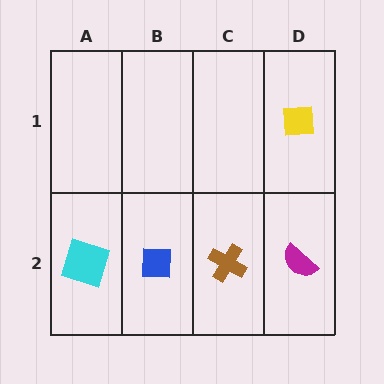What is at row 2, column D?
A magenta semicircle.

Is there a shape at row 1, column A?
No, that cell is empty.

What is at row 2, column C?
A brown cross.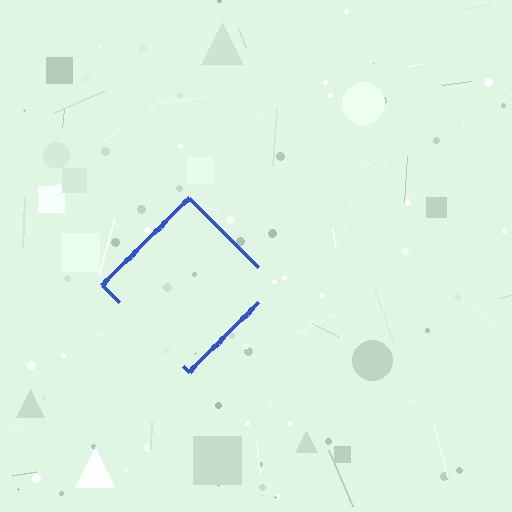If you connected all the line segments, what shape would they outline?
They would outline a diamond.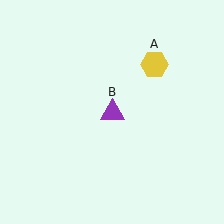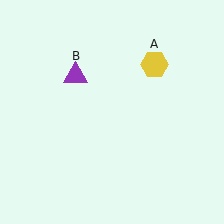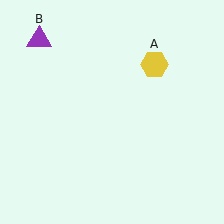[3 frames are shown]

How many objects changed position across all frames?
1 object changed position: purple triangle (object B).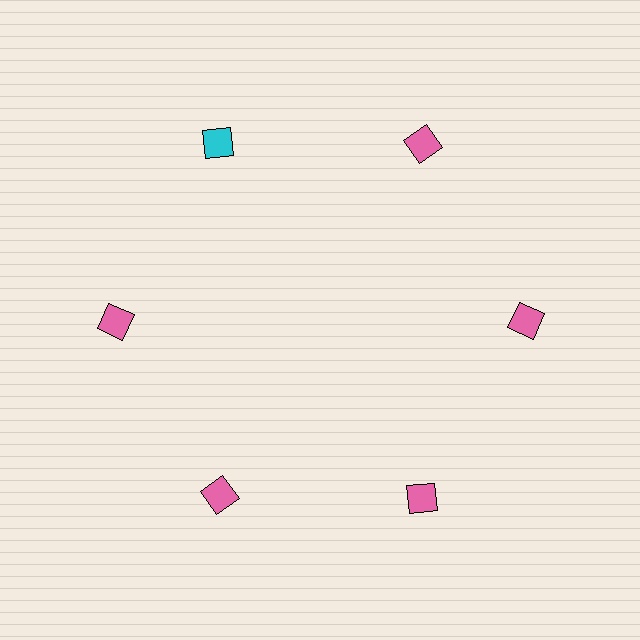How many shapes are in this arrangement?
There are 6 shapes arranged in a ring pattern.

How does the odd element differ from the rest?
It has a different color: cyan instead of pink.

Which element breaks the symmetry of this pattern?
The cyan diamond at roughly the 11 o'clock position breaks the symmetry. All other shapes are pink diamonds.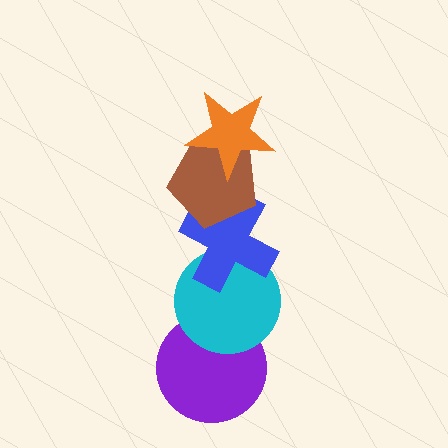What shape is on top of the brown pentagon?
The orange star is on top of the brown pentagon.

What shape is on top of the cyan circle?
The blue cross is on top of the cyan circle.